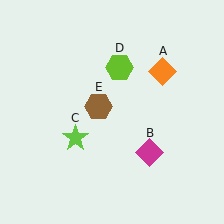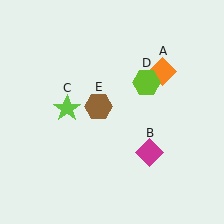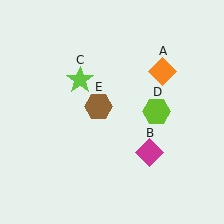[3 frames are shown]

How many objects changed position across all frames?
2 objects changed position: lime star (object C), lime hexagon (object D).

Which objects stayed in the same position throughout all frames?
Orange diamond (object A) and magenta diamond (object B) and brown hexagon (object E) remained stationary.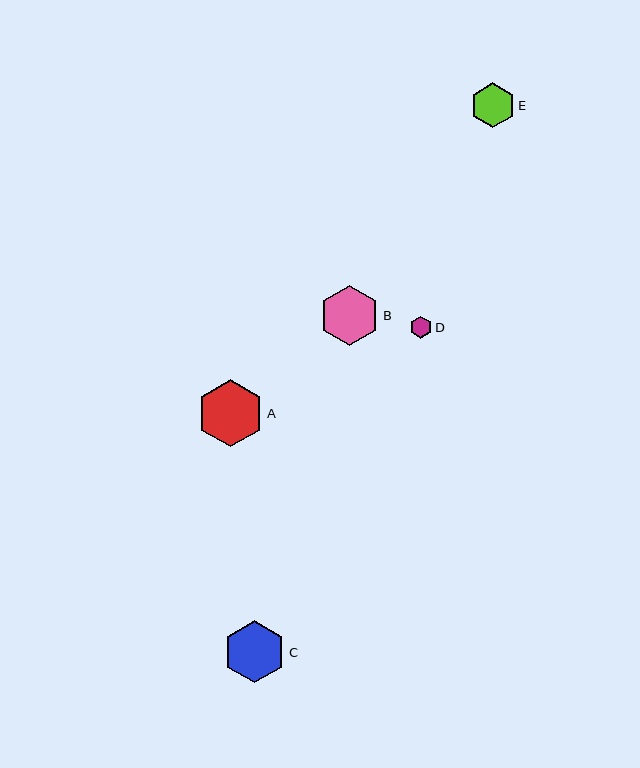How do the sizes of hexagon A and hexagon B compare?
Hexagon A and hexagon B are approximately the same size.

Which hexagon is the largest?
Hexagon A is the largest with a size of approximately 67 pixels.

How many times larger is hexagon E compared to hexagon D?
Hexagon E is approximately 2.1 times the size of hexagon D.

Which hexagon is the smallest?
Hexagon D is the smallest with a size of approximately 22 pixels.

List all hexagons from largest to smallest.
From largest to smallest: A, C, B, E, D.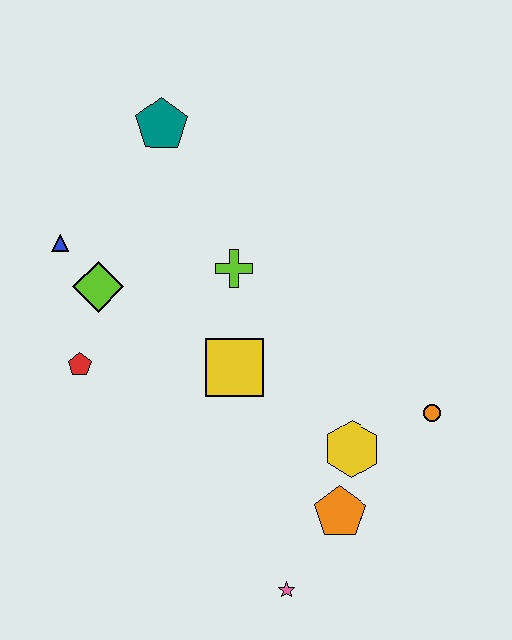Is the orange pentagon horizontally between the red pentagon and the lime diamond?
No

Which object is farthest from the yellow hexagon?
The teal pentagon is farthest from the yellow hexagon.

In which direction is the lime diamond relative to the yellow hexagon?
The lime diamond is to the left of the yellow hexagon.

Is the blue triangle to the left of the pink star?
Yes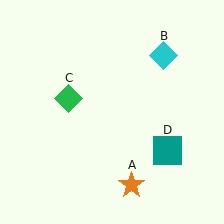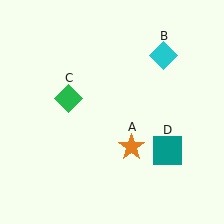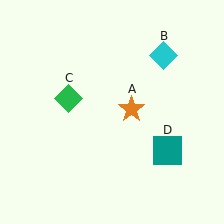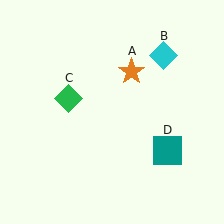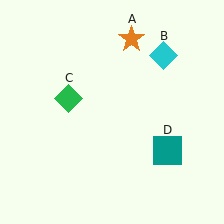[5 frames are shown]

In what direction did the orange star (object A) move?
The orange star (object A) moved up.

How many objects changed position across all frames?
1 object changed position: orange star (object A).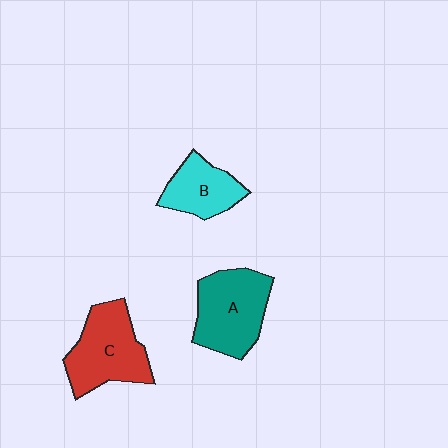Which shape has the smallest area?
Shape B (cyan).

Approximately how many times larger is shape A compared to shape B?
Approximately 1.5 times.